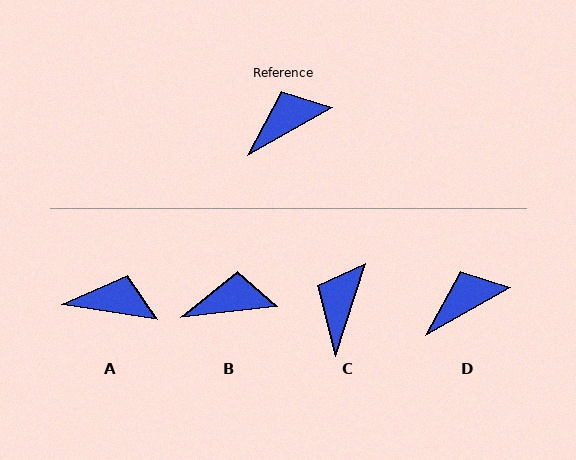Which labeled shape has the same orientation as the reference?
D.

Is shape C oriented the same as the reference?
No, it is off by about 43 degrees.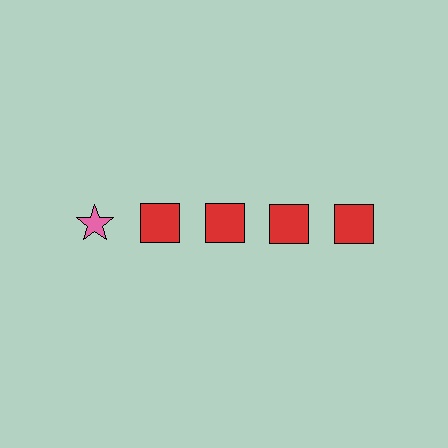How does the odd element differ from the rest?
It differs in both color (pink instead of red) and shape (star instead of square).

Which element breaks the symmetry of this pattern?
The pink star in the top row, leftmost column breaks the symmetry. All other shapes are red squares.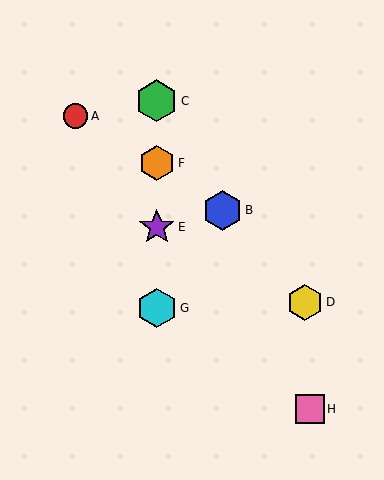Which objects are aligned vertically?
Objects C, E, F, G are aligned vertically.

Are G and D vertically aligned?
No, G is at x≈157 and D is at x≈305.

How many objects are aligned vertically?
4 objects (C, E, F, G) are aligned vertically.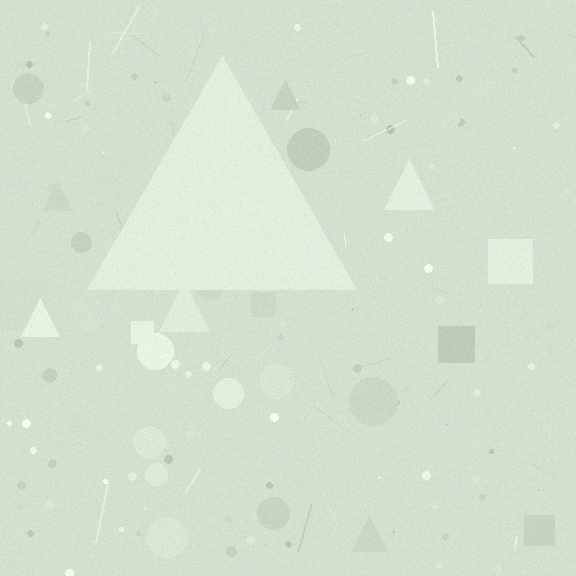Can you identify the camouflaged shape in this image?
The camouflaged shape is a triangle.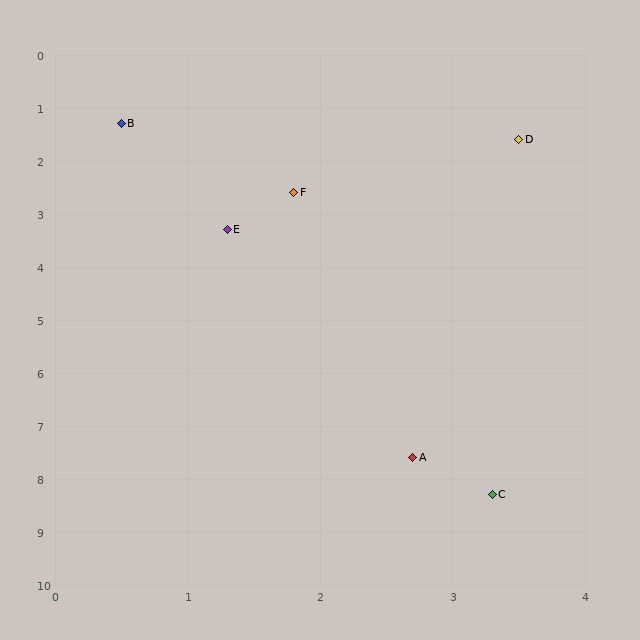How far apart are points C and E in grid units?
Points C and E are about 5.4 grid units apart.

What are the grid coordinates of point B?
Point B is at approximately (0.5, 1.3).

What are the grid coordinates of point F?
Point F is at approximately (1.8, 2.6).